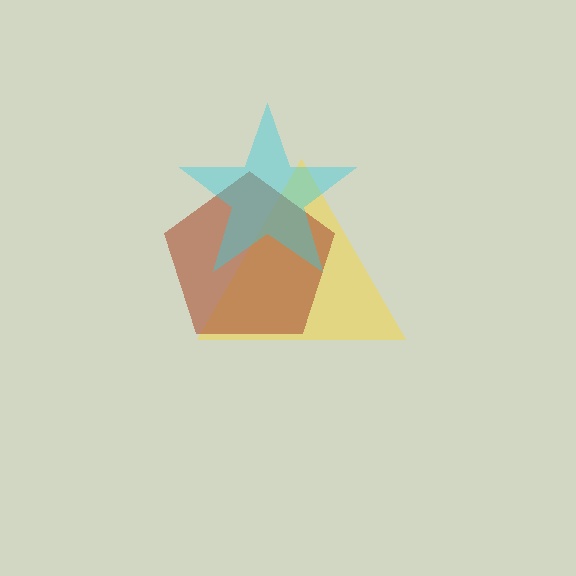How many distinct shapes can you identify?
There are 3 distinct shapes: a yellow triangle, a brown pentagon, a cyan star.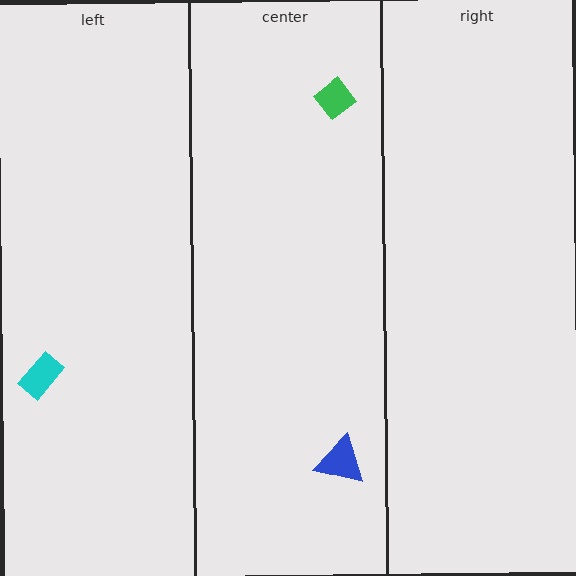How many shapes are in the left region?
1.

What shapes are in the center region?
The green diamond, the blue triangle.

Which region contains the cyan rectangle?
The left region.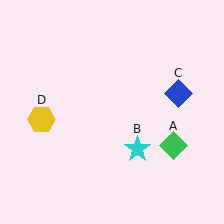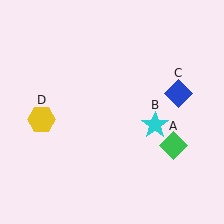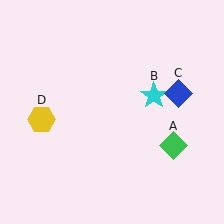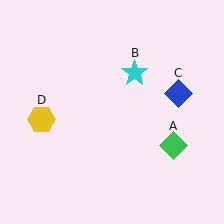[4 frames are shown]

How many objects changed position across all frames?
1 object changed position: cyan star (object B).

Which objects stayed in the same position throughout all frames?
Green diamond (object A) and blue diamond (object C) and yellow hexagon (object D) remained stationary.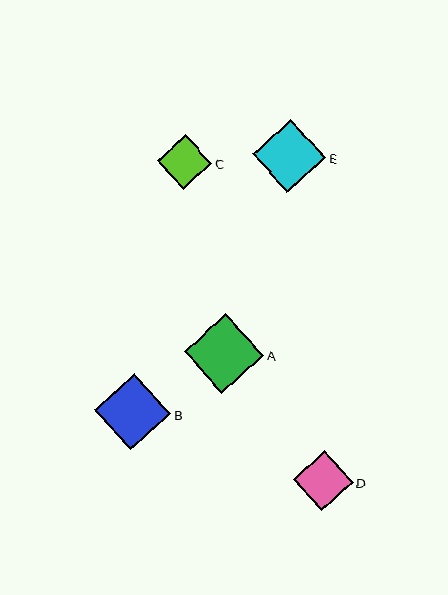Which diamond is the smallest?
Diamond C is the smallest with a size of approximately 55 pixels.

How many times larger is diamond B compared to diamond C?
Diamond B is approximately 1.4 times the size of diamond C.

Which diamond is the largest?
Diamond A is the largest with a size of approximately 79 pixels.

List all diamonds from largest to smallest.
From largest to smallest: A, B, E, D, C.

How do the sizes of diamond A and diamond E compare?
Diamond A and diamond E are approximately the same size.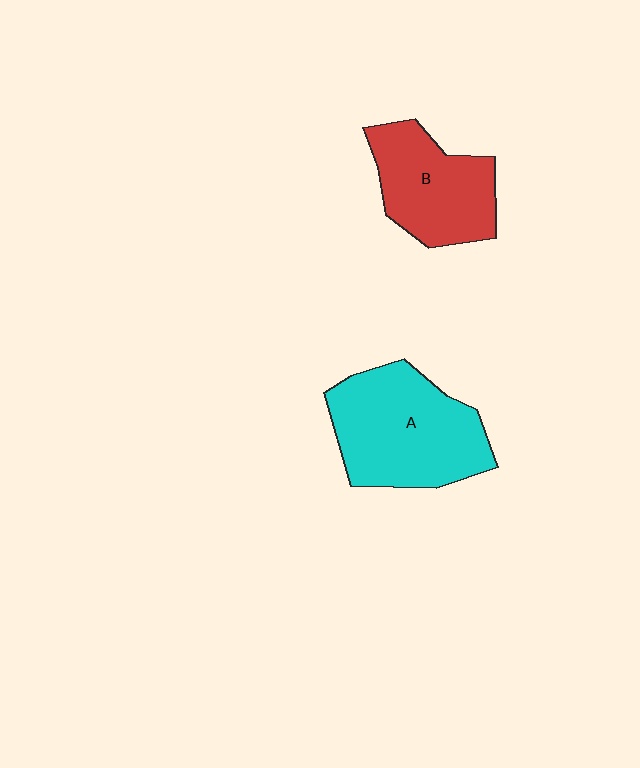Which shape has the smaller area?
Shape B (red).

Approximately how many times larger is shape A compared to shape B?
Approximately 1.3 times.